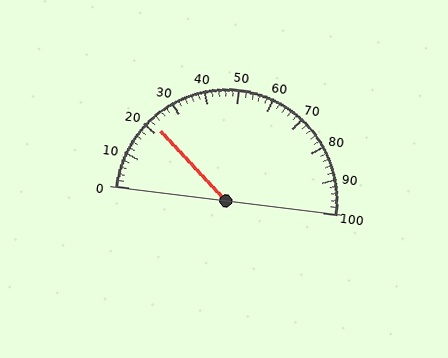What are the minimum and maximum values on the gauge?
The gauge ranges from 0 to 100.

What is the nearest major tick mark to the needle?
The nearest major tick mark is 20.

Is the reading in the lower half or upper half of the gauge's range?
The reading is in the lower half of the range (0 to 100).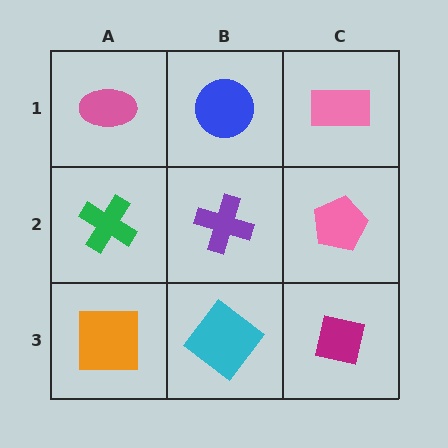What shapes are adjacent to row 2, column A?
A pink ellipse (row 1, column A), an orange square (row 3, column A), a purple cross (row 2, column B).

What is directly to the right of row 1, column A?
A blue circle.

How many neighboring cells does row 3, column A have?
2.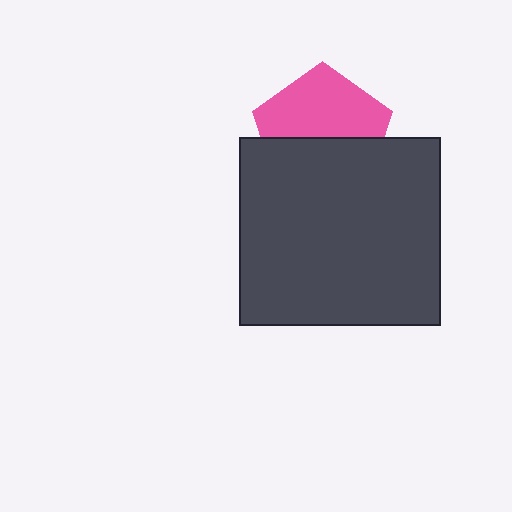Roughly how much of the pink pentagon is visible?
About half of it is visible (roughly 53%).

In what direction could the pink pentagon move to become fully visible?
The pink pentagon could move up. That would shift it out from behind the dark gray rectangle entirely.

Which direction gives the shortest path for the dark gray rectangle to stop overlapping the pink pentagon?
Moving down gives the shortest separation.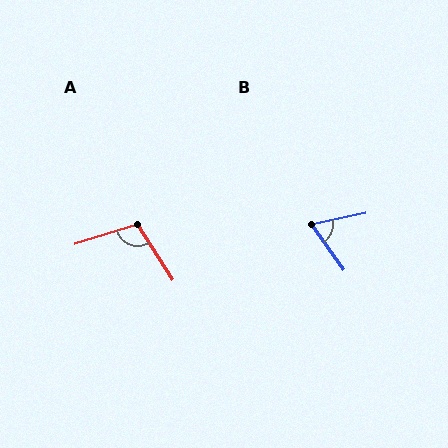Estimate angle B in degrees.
Approximately 66 degrees.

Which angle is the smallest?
B, at approximately 66 degrees.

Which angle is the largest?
A, at approximately 105 degrees.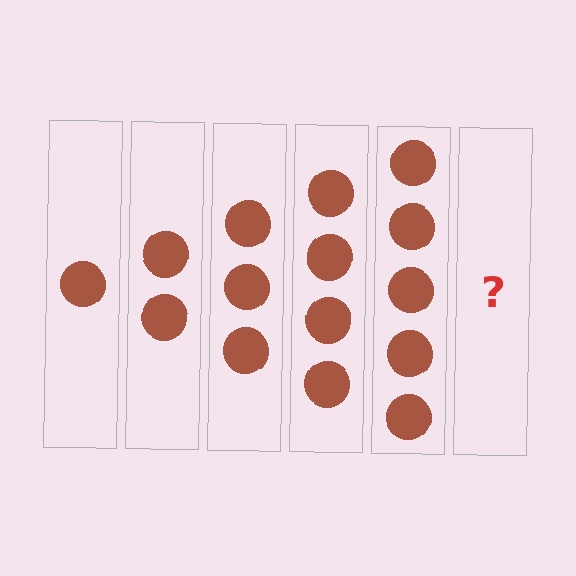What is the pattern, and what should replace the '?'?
The pattern is that each step adds one more circle. The '?' should be 6 circles.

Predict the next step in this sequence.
The next step is 6 circles.